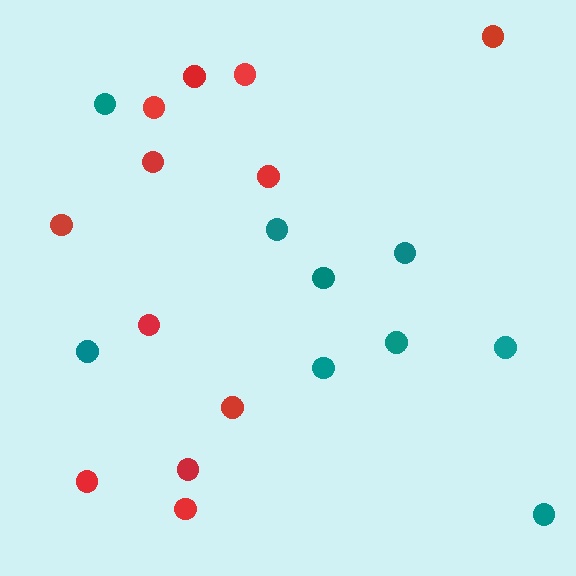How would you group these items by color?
There are 2 groups: one group of teal circles (9) and one group of red circles (12).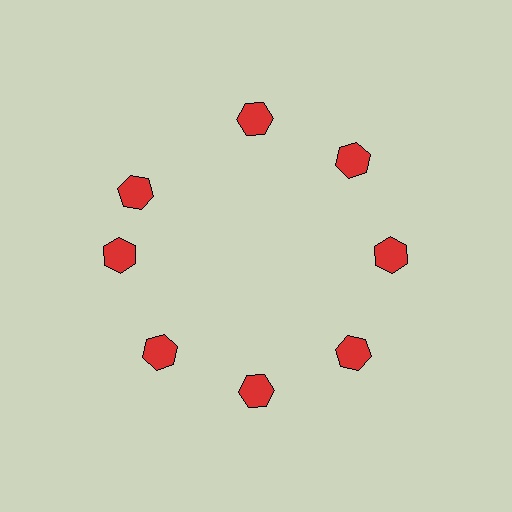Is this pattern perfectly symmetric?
No. The 8 red hexagons are arranged in a ring, but one element near the 10 o'clock position is rotated out of alignment along the ring, breaking the 8-fold rotational symmetry.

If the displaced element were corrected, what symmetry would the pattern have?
It would have 8-fold rotational symmetry — the pattern would map onto itself every 45 degrees.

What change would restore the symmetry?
The symmetry would be restored by rotating it back into even spacing with its neighbors so that all 8 hexagons sit at equal angles and equal distance from the center.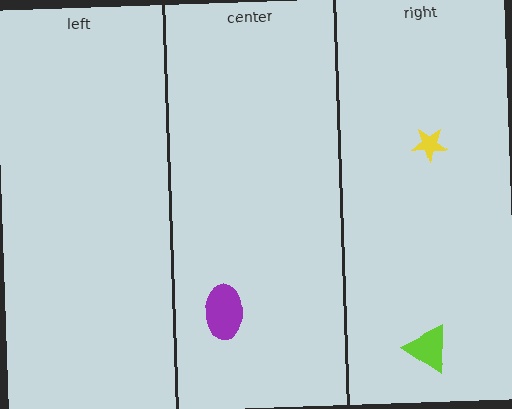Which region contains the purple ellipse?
The center region.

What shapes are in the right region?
The yellow star, the lime triangle.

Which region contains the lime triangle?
The right region.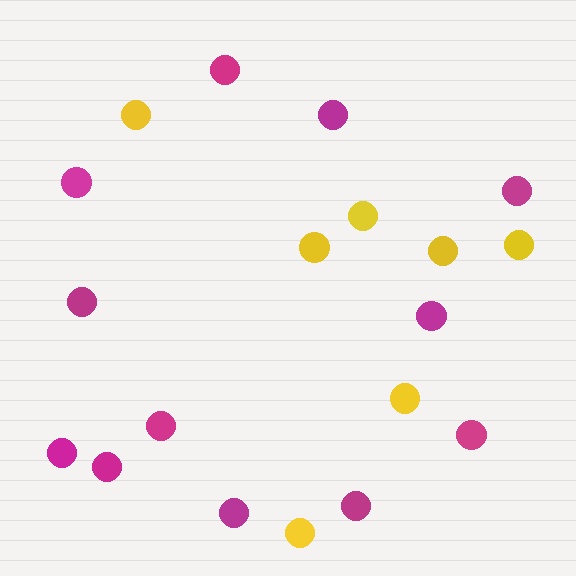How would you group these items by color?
There are 2 groups: one group of yellow circles (7) and one group of magenta circles (12).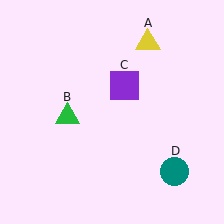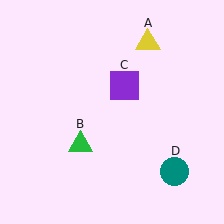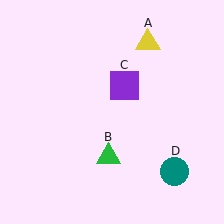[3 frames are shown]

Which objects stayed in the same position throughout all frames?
Yellow triangle (object A) and purple square (object C) and teal circle (object D) remained stationary.